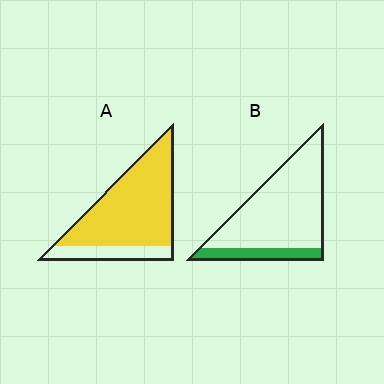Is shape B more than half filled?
No.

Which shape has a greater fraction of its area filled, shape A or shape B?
Shape A.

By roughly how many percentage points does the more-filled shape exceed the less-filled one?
By roughly 60 percentage points (A over B).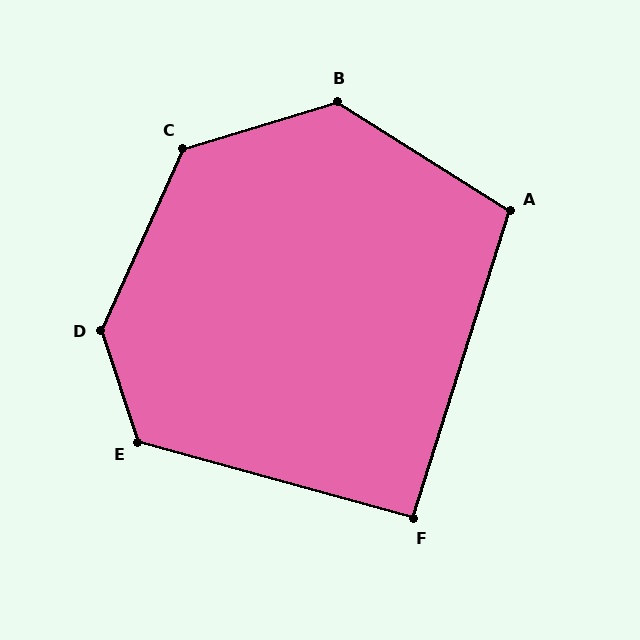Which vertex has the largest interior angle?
D, at approximately 137 degrees.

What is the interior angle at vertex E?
Approximately 124 degrees (obtuse).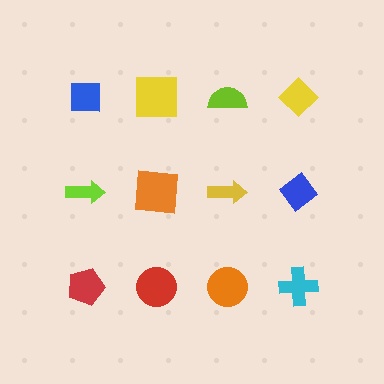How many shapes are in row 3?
4 shapes.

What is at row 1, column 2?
A yellow square.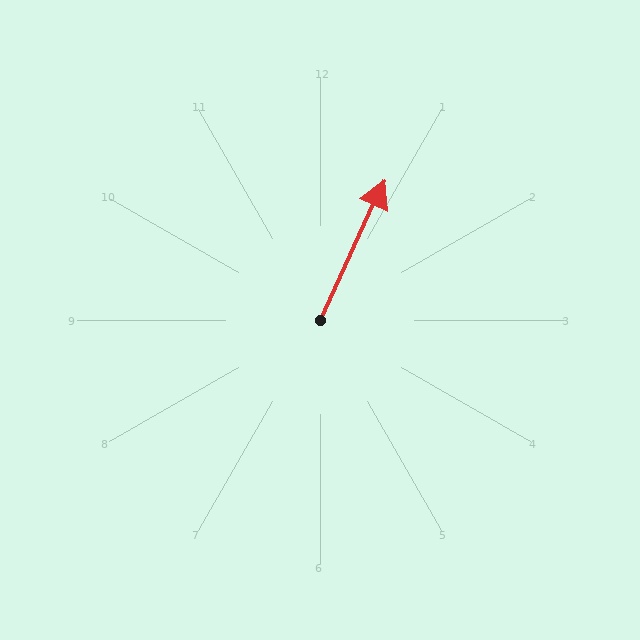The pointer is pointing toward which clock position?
Roughly 1 o'clock.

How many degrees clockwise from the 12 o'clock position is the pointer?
Approximately 25 degrees.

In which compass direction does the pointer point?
Northeast.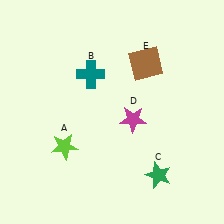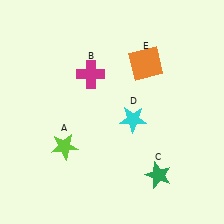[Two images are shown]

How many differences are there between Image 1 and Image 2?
There are 3 differences between the two images.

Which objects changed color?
B changed from teal to magenta. D changed from magenta to cyan. E changed from brown to orange.